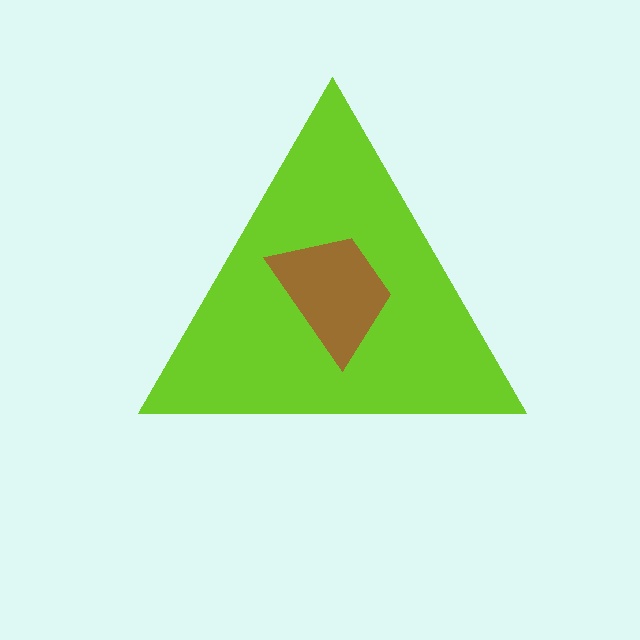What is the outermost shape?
The lime triangle.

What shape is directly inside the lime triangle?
The brown trapezoid.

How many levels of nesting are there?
2.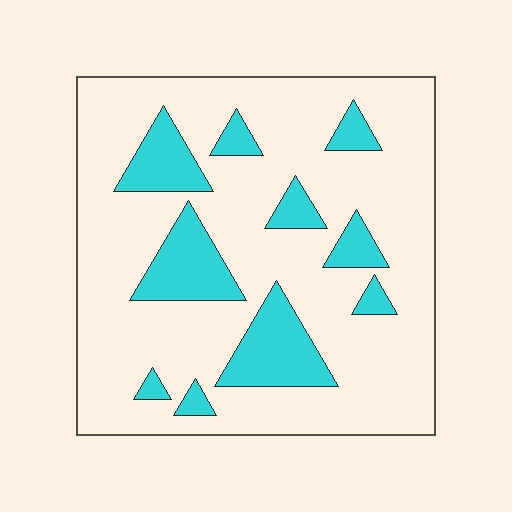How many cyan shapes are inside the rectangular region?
10.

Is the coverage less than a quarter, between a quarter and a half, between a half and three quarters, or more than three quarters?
Less than a quarter.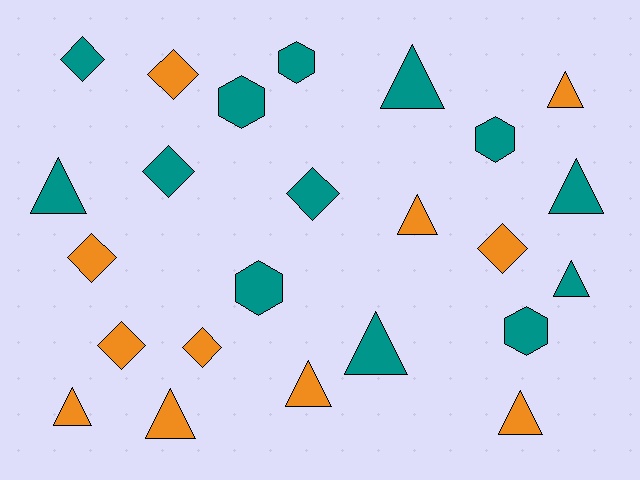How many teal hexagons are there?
There are 5 teal hexagons.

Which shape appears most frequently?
Triangle, with 11 objects.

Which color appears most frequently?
Teal, with 13 objects.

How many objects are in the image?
There are 24 objects.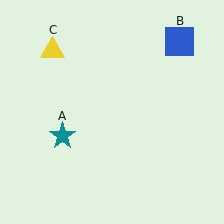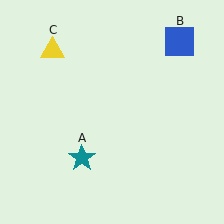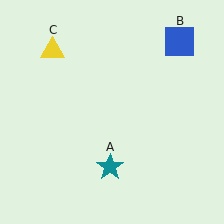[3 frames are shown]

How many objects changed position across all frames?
1 object changed position: teal star (object A).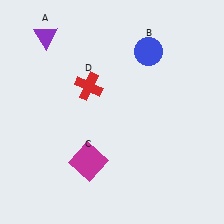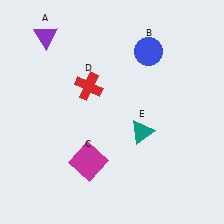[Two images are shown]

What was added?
A teal triangle (E) was added in Image 2.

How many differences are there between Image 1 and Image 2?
There is 1 difference between the two images.